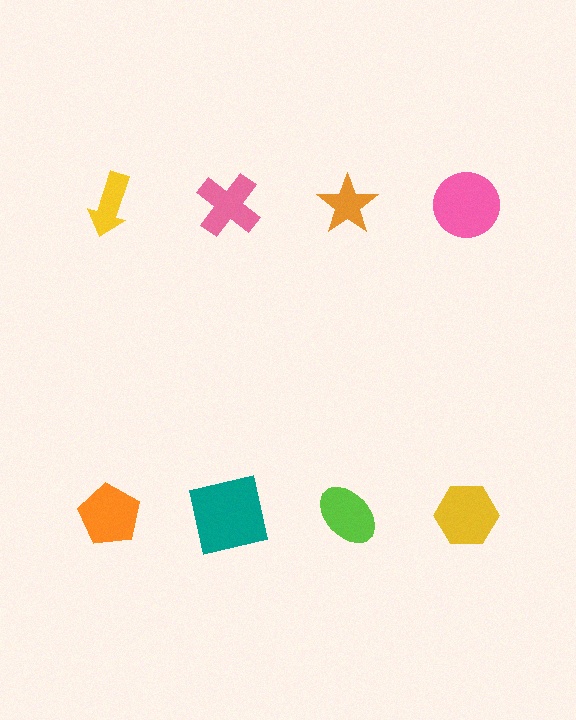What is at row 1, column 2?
A pink cross.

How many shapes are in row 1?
4 shapes.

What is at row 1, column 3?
An orange star.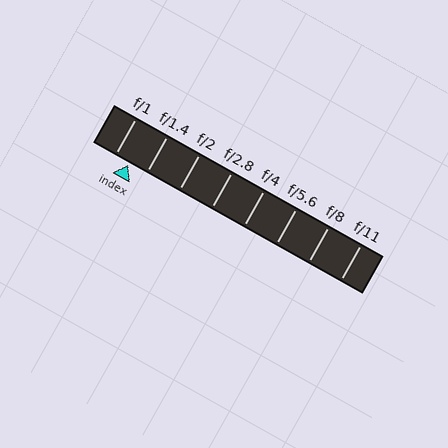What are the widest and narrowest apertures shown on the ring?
The widest aperture shown is f/1 and the narrowest is f/11.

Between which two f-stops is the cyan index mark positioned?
The index mark is between f/1 and f/1.4.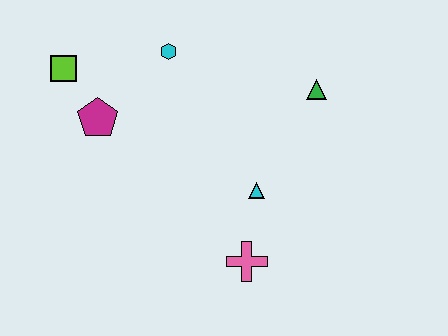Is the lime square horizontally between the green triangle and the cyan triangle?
No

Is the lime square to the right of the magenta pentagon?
No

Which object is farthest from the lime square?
The pink cross is farthest from the lime square.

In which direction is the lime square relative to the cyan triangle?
The lime square is to the left of the cyan triangle.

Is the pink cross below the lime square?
Yes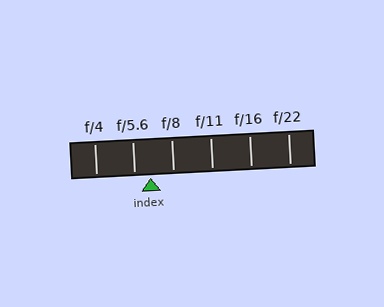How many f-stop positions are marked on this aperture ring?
There are 6 f-stop positions marked.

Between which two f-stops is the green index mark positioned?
The index mark is between f/5.6 and f/8.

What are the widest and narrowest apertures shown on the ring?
The widest aperture shown is f/4 and the narrowest is f/22.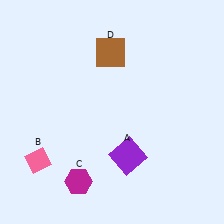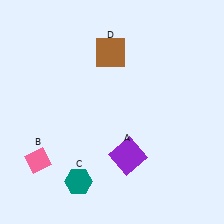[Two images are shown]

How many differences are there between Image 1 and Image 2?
There is 1 difference between the two images.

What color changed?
The hexagon (C) changed from magenta in Image 1 to teal in Image 2.